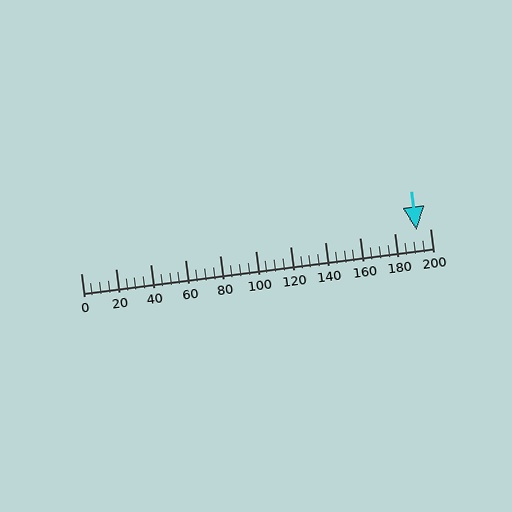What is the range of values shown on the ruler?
The ruler shows values from 0 to 200.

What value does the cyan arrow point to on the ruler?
The cyan arrow points to approximately 192.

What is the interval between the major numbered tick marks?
The major tick marks are spaced 20 units apart.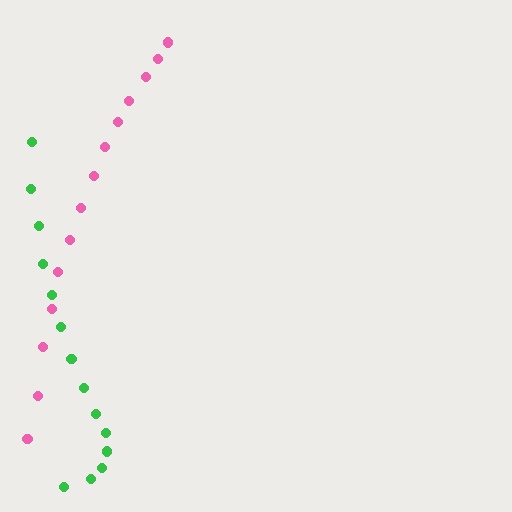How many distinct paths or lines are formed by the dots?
There are 2 distinct paths.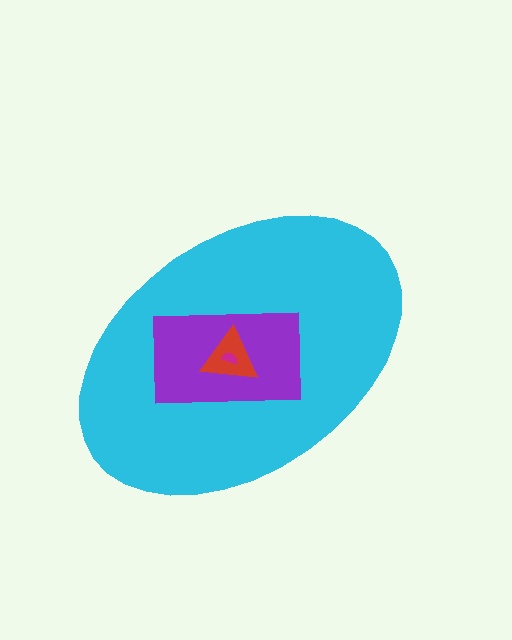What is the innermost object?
The magenta semicircle.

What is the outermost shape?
The cyan ellipse.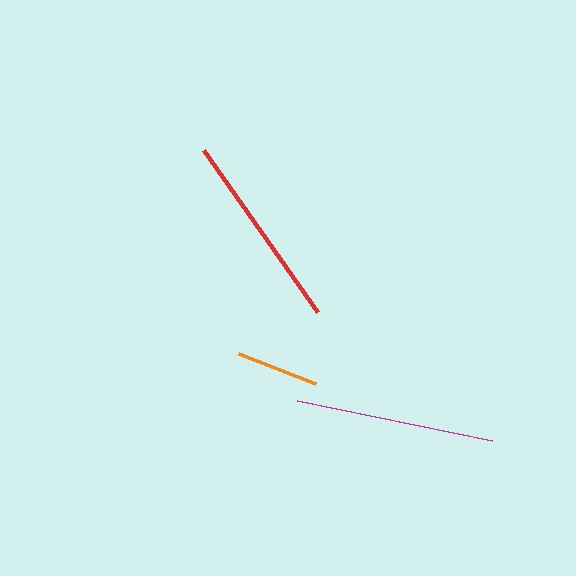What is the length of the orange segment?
The orange segment is approximately 83 pixels long.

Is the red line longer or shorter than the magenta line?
The magenta line is longer than the red line.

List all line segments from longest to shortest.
From longest to shortest: magenta, red, orange.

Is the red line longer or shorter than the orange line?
The red line is longer than the orange line.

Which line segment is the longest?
The magenta line is the longest at approximately 199 pixels.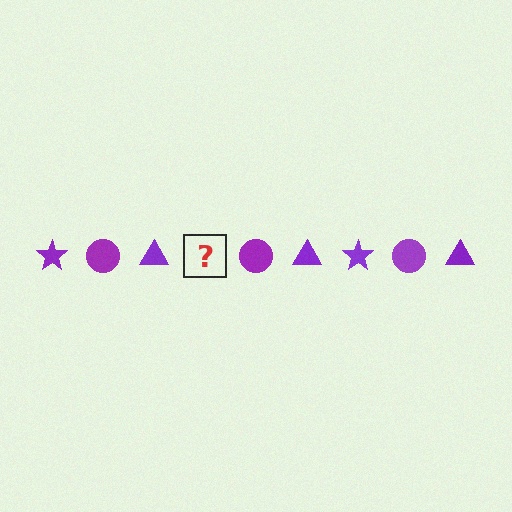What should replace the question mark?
The question mark should be replaced with a purple star.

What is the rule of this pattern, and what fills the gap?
The rule is that the pattern cycles through star, circle, triangle shapes in purple. The gap should be filled with a purple star.